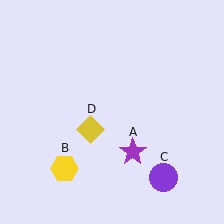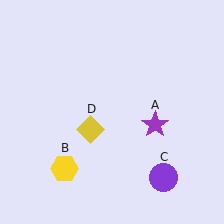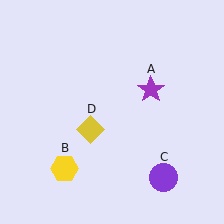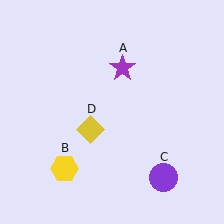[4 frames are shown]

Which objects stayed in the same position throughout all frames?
Yellow hexagon (object B) and purple circle (object C) and yellow diamond (object D) remained stationary.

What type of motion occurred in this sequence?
The purple star (object A) rotated counterclockwise around the center of the scene.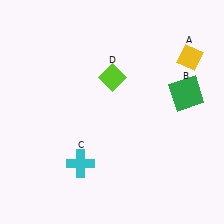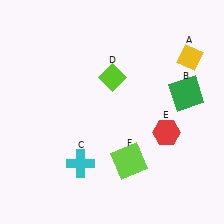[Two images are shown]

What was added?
A red hexagon (E), a lime square (F) were added in Image 2.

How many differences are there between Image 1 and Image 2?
There are 2 differences between the two images.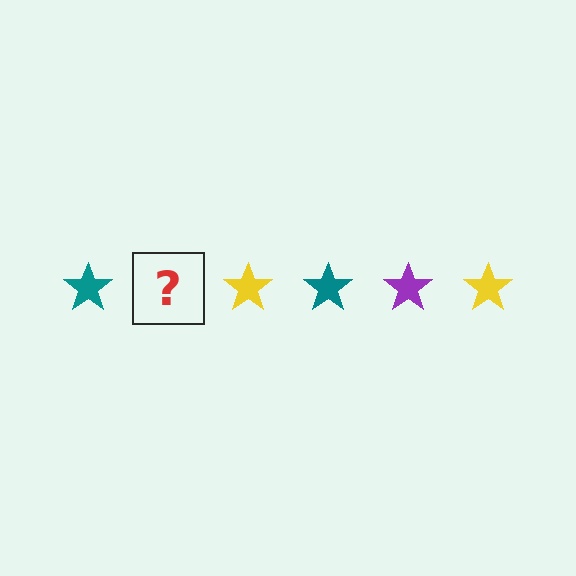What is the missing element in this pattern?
The missing element is a purple star.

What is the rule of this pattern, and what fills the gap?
The rule is that the pattern cycles through teal, purple, yellow stars. The gap should be filled with a purple star.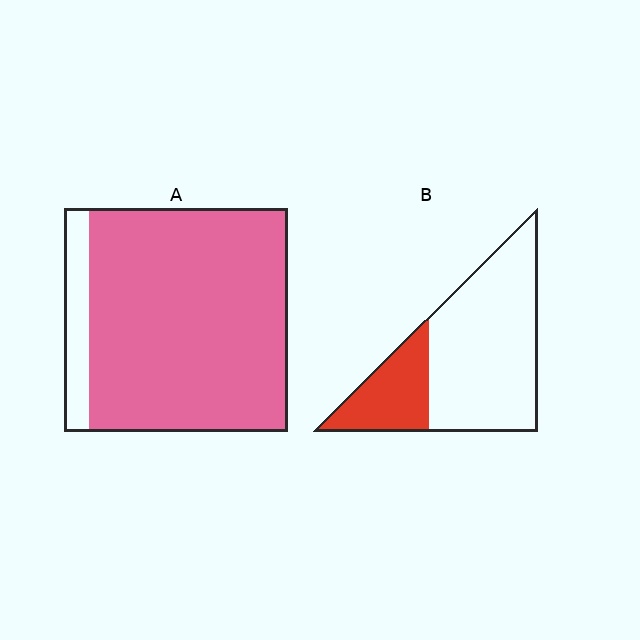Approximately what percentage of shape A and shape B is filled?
A is approximately 90% and B is approximately 25%.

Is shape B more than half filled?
No.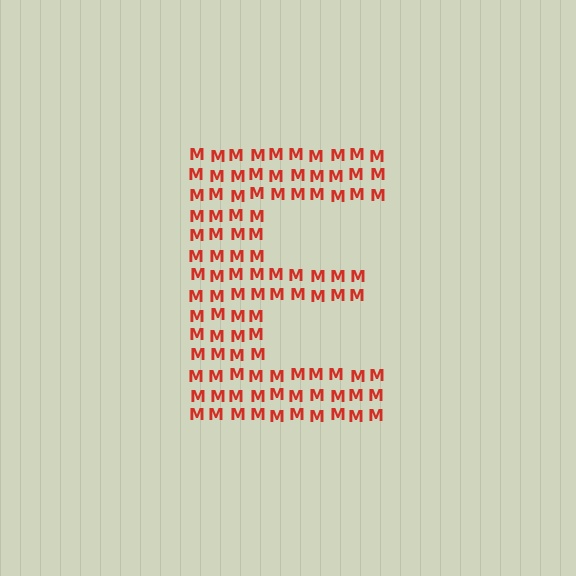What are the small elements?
The small elements are letter M's.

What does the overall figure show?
The overall figure shows the letter E.